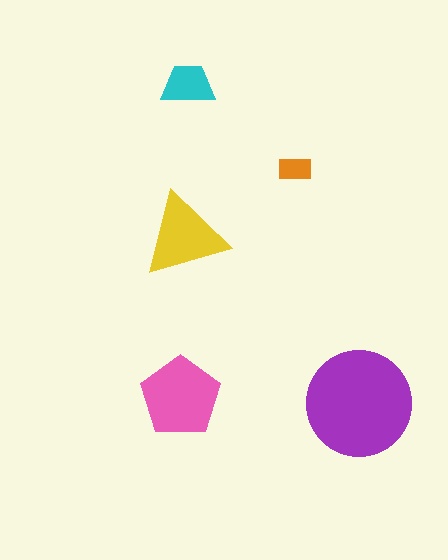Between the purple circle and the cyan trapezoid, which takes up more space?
The purple circle.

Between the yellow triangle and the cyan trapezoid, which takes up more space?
The yellow triangle.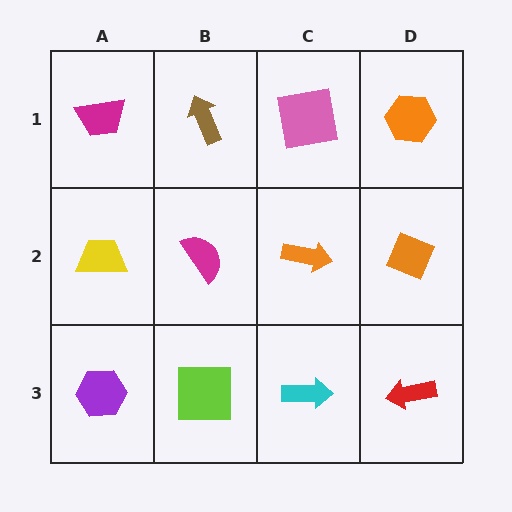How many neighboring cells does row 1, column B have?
3.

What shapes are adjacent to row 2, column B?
A brown arrow (row 1, column B), a lime square (row 3, column B), a yellow trapezoid (row 2, column A), an orange arrow (row 2, column C).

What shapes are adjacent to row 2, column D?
An orange hexagon (row 1, column D), a red arrow (row 3, column D), an orange arrow (row 2, column C).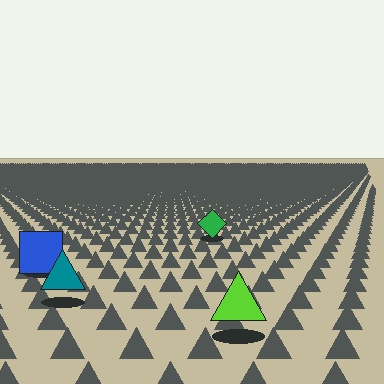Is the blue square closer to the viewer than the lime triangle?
No. The lime triangle is closer — you can tell from the texture gradient: the ground texture is coarser near it.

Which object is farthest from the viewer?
The green diamond is farthest from the viewer. It appears smaller and the ground texture around it is denser.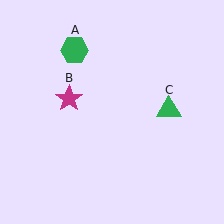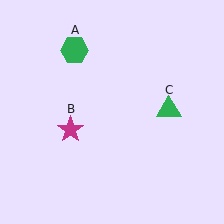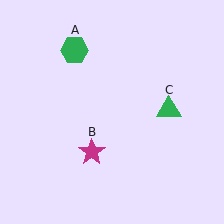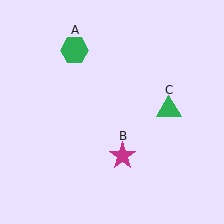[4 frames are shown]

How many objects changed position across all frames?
1 object changed position: magenta star (object B).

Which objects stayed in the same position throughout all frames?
Green hexagon (object A) and green triangle (object C) remained stationary.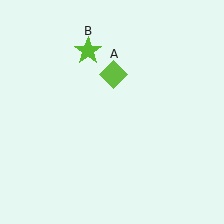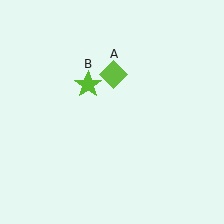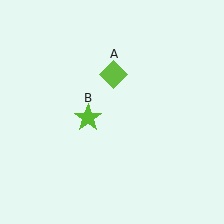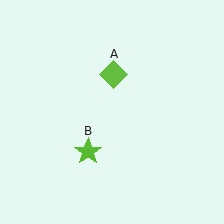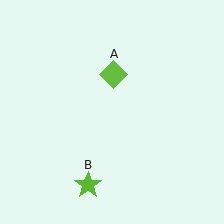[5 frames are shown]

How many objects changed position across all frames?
1 object changed position: lime star (object B).